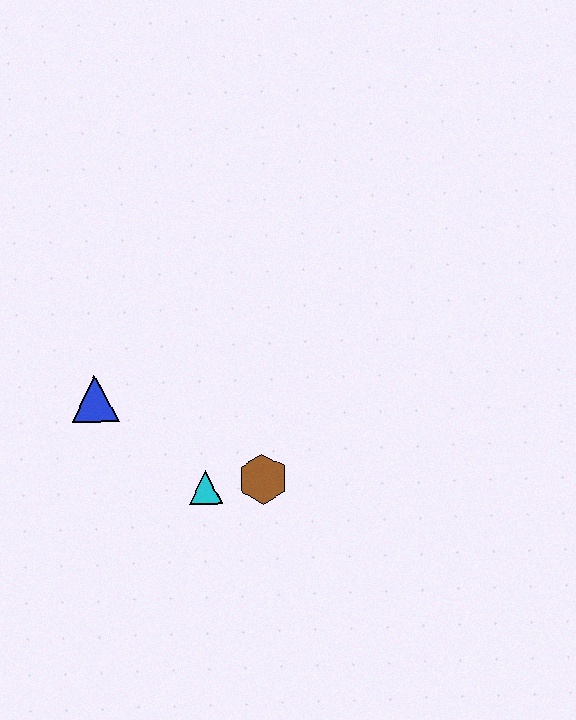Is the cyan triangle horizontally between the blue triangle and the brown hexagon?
Yes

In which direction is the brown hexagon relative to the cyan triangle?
The brown hexagon is to the right of the cyan triangle.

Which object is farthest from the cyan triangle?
The blue triangle is farthest from the cyan triangle.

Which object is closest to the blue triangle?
The cyan triangle is closest to the blue triangle.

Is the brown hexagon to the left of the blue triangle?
No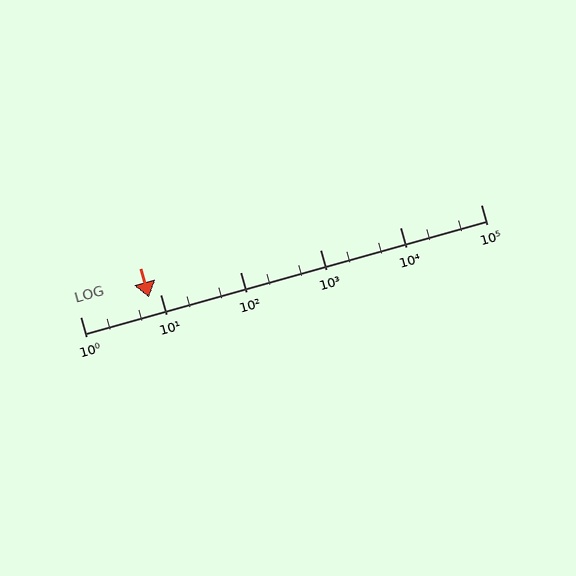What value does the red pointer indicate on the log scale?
The pointer indicates approximately 7.3.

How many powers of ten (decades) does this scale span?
The scale spans 5 decades, from 1 to 100000.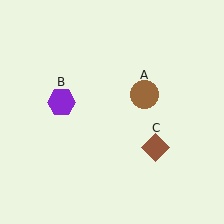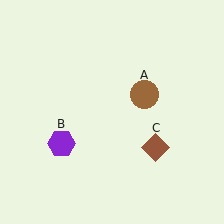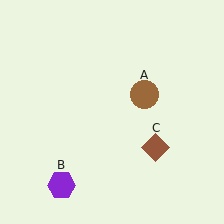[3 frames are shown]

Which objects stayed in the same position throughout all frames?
Brown circle (object A) and brown diamond (object C) remained stationary.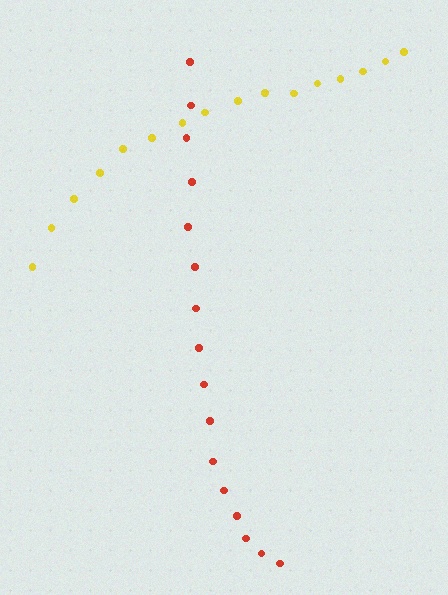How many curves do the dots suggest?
There are 2 distinct paths.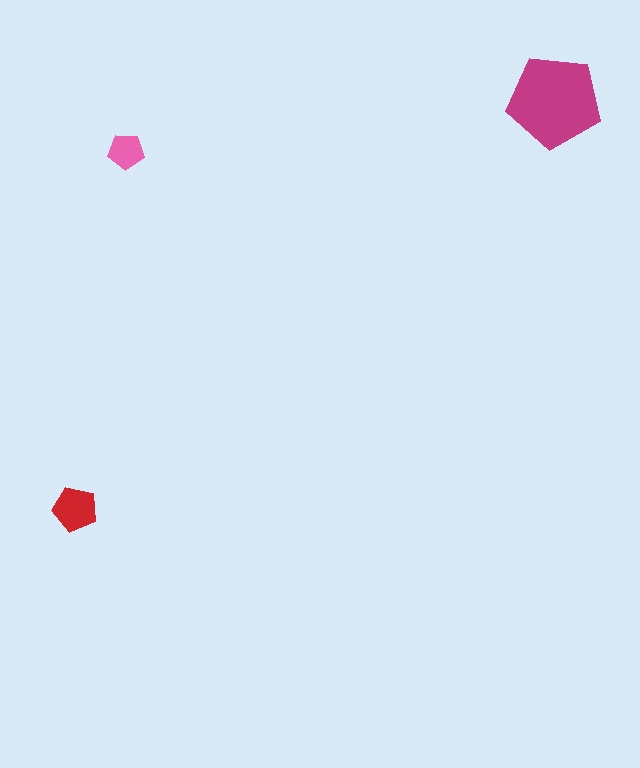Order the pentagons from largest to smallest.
the magenta one, the red one, the pink one.